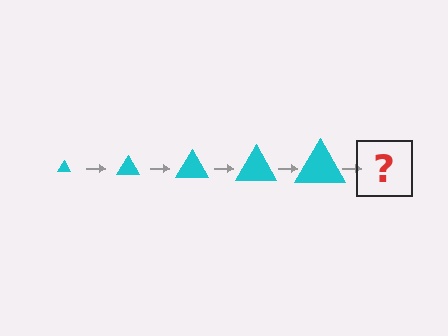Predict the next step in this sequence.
The next step is a cyan triangle, larger than the previous one.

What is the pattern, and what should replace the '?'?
The pattern is that the triangle gets progressively larger each step. The '?' should be a cyan triangle, larger than the previous one.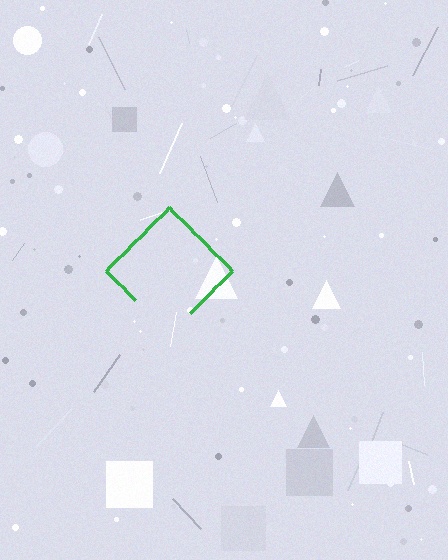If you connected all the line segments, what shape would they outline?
They would outline a diamond.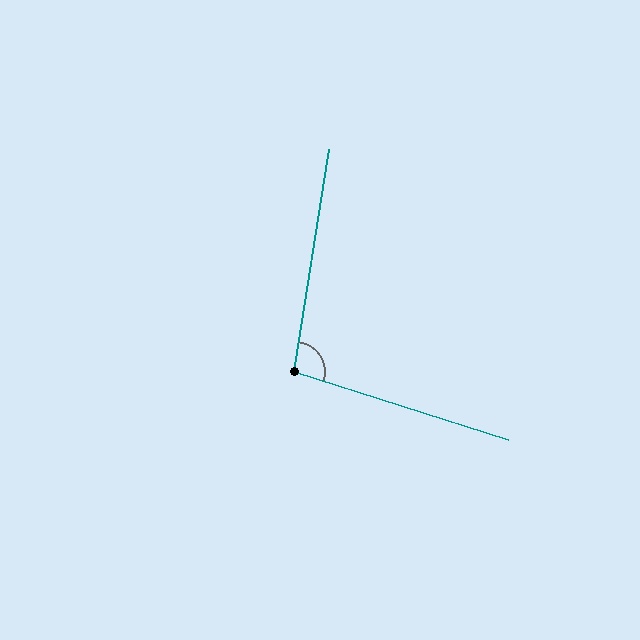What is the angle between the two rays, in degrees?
Approximately 99 degrees.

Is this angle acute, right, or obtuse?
It is obtuse.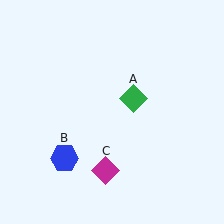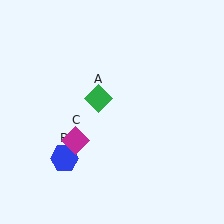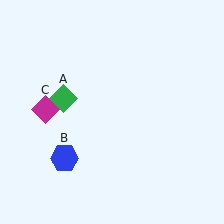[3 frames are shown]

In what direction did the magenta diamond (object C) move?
The magenta diamond (object C) moved up and to the left.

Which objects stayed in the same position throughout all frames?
Blue hexagon (object B) remained stationary.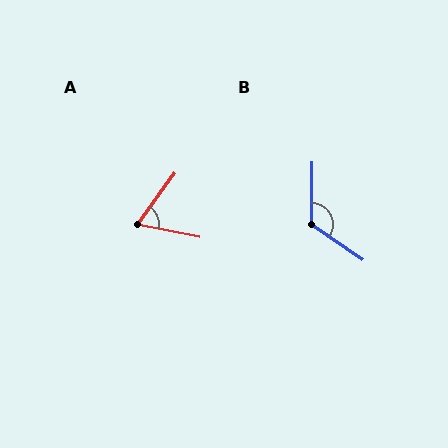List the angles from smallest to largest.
A (66°), B (124°).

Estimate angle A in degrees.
Approximately 66 degrees.